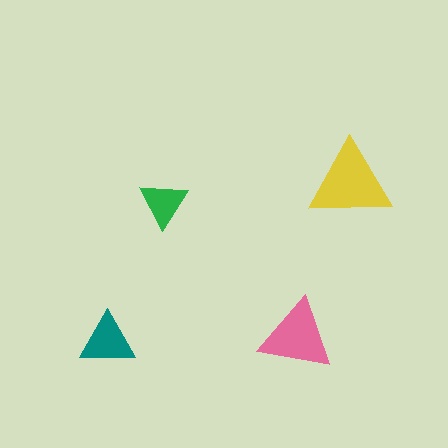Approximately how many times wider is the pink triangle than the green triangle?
About 1.5 times wider.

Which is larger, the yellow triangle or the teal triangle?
The yellow one.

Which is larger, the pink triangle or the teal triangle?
The pink one.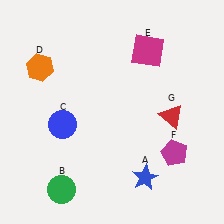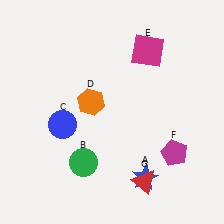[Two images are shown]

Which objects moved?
The objects that moved are: the green circle (B), the orange hexagon (D), the red triangle (G).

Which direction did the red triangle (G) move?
The red triangle (G) moved down.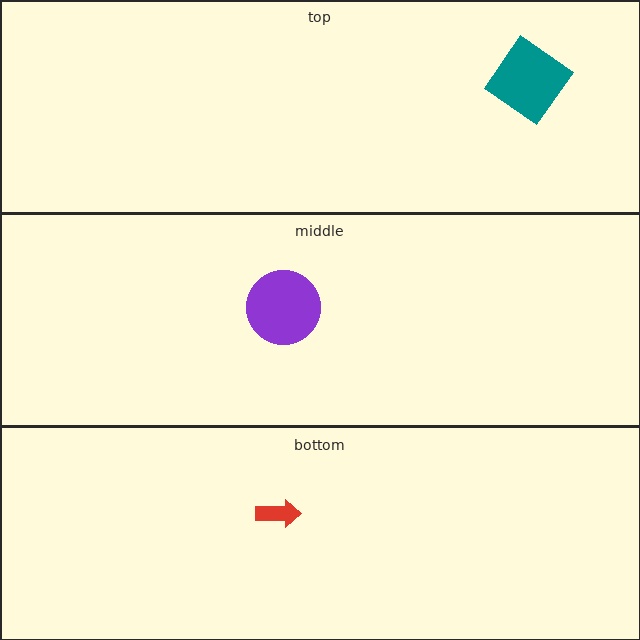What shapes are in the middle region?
The purple circle.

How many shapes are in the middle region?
1.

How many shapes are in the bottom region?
1.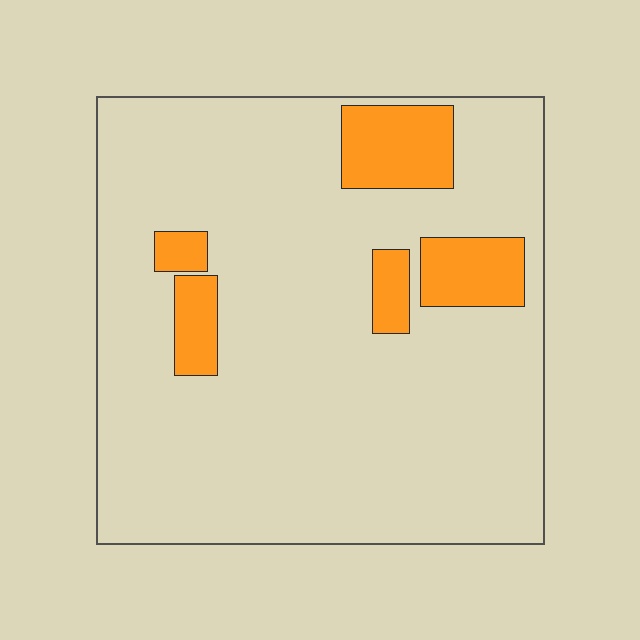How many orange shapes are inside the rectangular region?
5.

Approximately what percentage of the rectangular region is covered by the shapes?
Approximately 15%.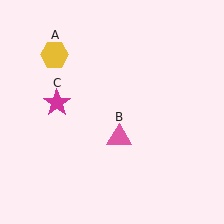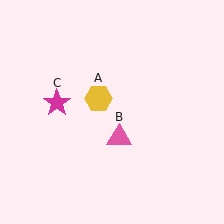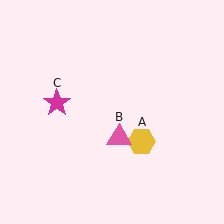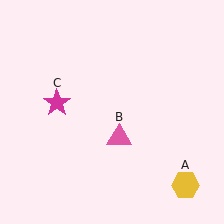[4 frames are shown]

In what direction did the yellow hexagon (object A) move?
The yellow hexagon (object A) moved down and to the right.